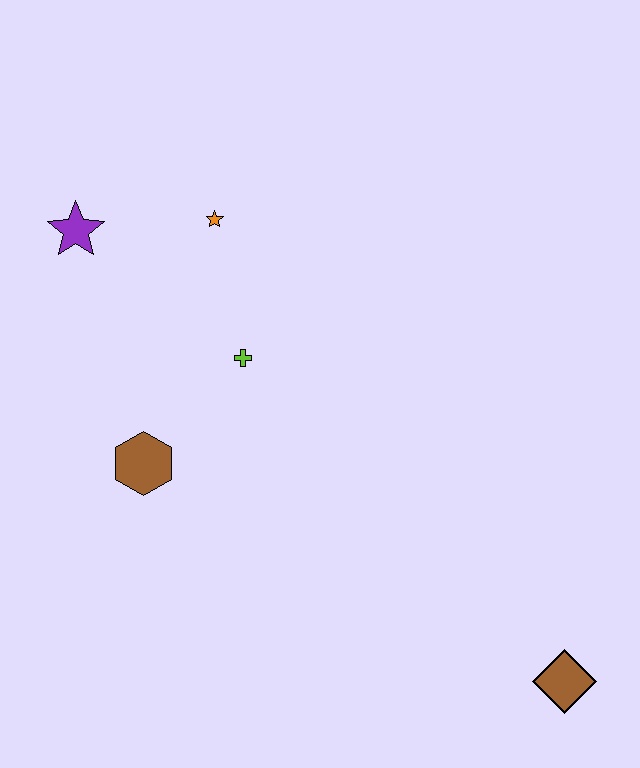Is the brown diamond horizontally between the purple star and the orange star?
No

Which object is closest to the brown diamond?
The lime cross is closest to the brown diamond.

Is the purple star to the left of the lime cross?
Yes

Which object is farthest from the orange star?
The brown diamond is farthest from the orange star.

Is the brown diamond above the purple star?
No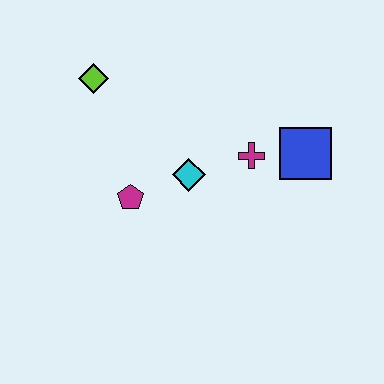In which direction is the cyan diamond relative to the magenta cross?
The cyan diamond is to the left of the magenta cross.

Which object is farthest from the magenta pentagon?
The blue square is farthest from the magenta pentagon.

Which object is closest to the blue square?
The magenta cross is closest to the blue square.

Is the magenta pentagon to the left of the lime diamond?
No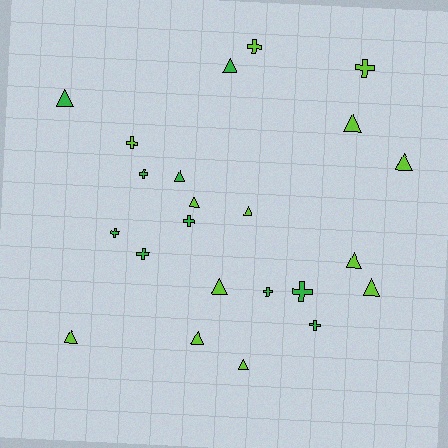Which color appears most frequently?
Lime, with 13 objects.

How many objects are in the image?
There are 23 objects.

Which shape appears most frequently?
Triangle, with 13 objects.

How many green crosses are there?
There are 7 green crosses.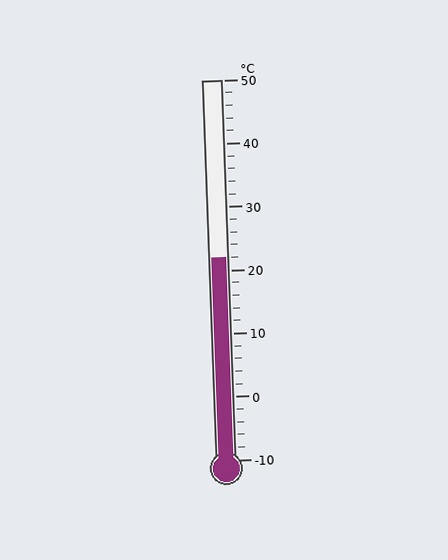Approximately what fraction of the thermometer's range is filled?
The thermometer is filled to approximately 55% of its range.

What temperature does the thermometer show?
The thermometer shows approximately 22°C.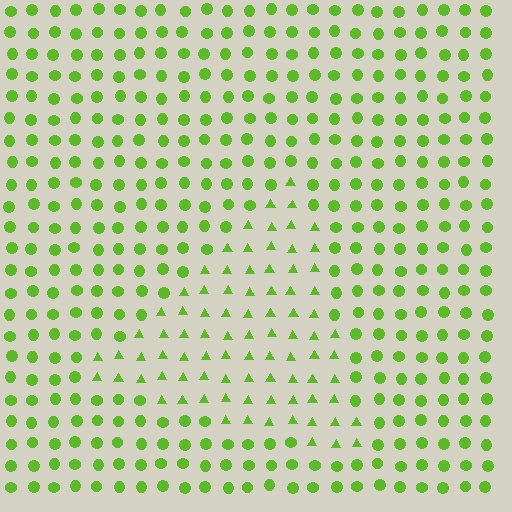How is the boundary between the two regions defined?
The boundary is defined by a change in element shape: triangles inside vs. circles outside. All elements share the same color and spacing.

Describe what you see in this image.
The image is filled with small lime elements arranged in a uniform grid. A triangle-shaped region contains triangles, while the surrounding area contains circles. The boundary is defined purely by the change in element shape.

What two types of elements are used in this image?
The image uses triangles inside the triangle region and circles outside it.